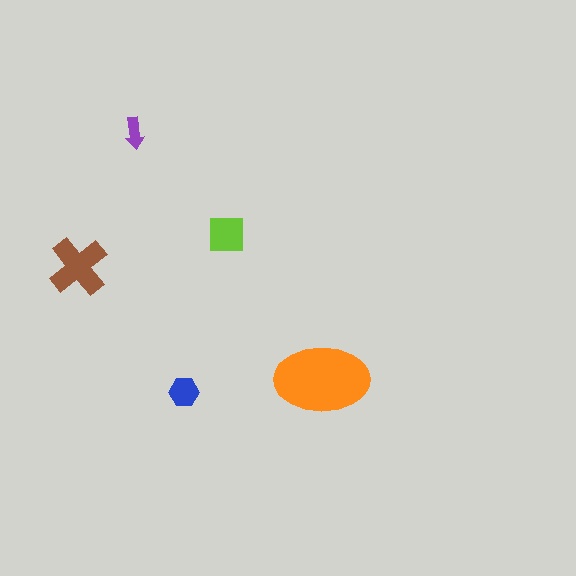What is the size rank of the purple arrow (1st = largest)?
5th.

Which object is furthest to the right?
The orange ellipse is rightmost.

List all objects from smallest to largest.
The purple arrow, the blue hexagon, the lime square, the brown cross, the orange ellipse.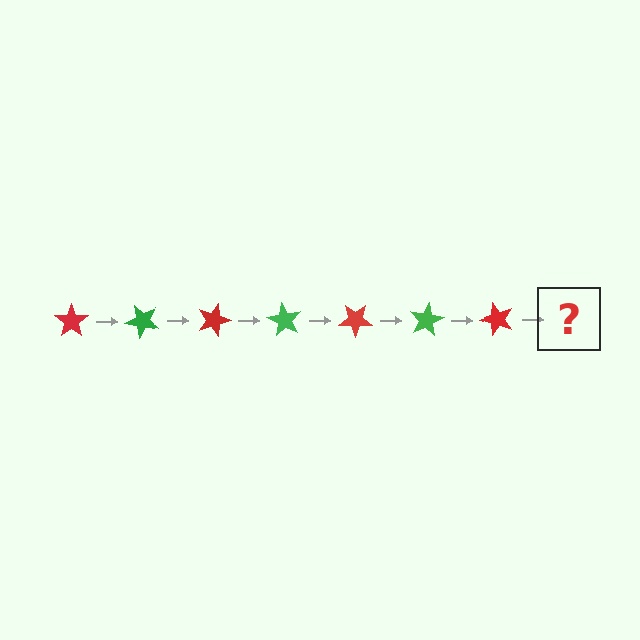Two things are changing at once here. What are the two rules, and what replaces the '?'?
The two rules are that it rotates 45 degrees each step and the color cycles through red and green. The '?' should be a green star, rotated 315 degrees from the start.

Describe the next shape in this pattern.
It should be a green star, rotated 315 degrees from the start.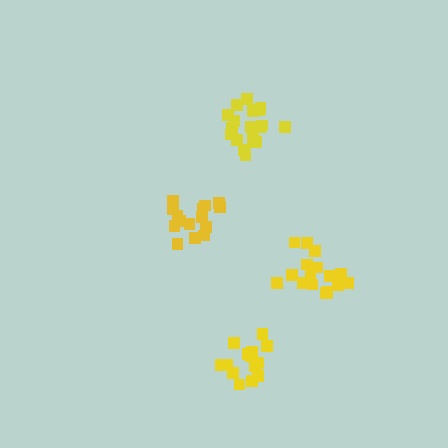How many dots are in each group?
Group 1: 16 dots, Group 2: 19 dots, Group 3: 15 dots, Group 4: 14 dots (64 total).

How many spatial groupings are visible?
There are 4 spatial groupings.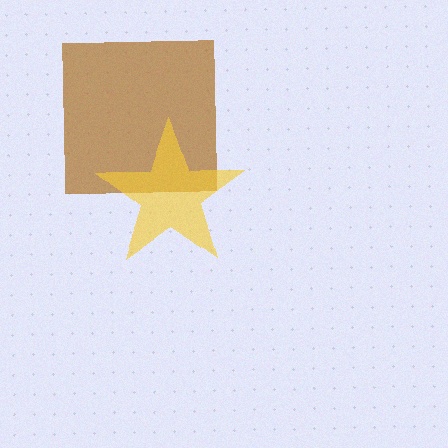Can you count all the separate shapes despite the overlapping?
Yes, there are 2 separate shapes.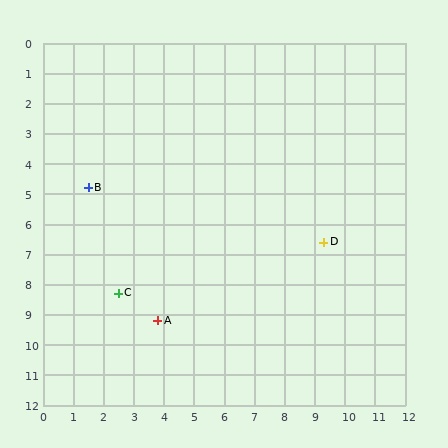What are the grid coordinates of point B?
Point B is at approximately (1.5, 4.8).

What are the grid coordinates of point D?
Point D is at approximately (9.3, 6.6).